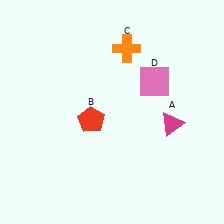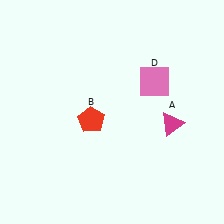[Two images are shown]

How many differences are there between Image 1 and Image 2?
There is 1 difference between the two images.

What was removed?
The orange cross (C) was removed in Image 2.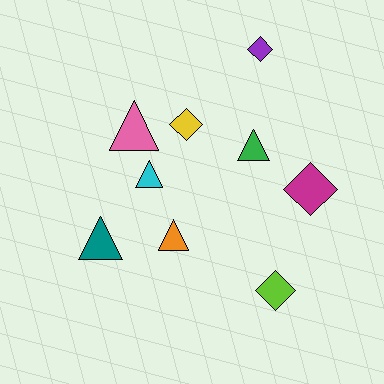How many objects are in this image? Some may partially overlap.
There are 9 objects.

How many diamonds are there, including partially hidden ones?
There are 4 diamonds.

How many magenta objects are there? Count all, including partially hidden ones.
There is 1 magenta object.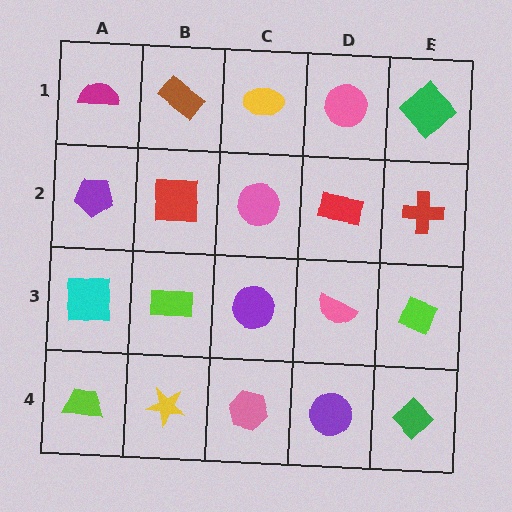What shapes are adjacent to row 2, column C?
A yellow ellipse (row 1, column C), a purple circle (row 3, column C), a red square (row 2, column B), a red rectangle (row 2, column D).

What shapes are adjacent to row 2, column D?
A pink circle (row 1, column D), a pink semicircle (row 3, column D), a pink circle (row 2, column C), a red cross (row 2, column E).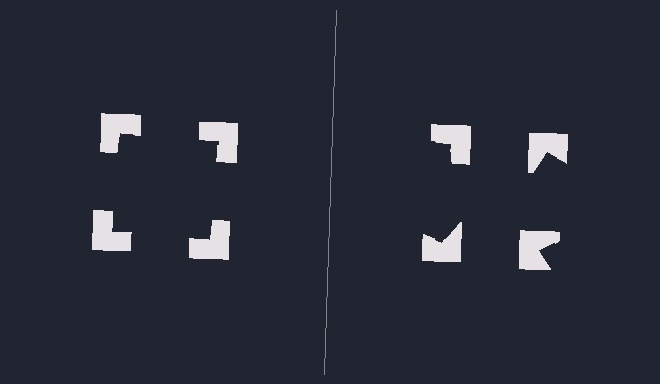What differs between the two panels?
The notched squares are positioned identically on both sides; only the wedge orientations differ. On the left they align to a square; on the right they are misaligned.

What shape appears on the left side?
An illusory square.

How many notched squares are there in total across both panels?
8 — 4 on each side.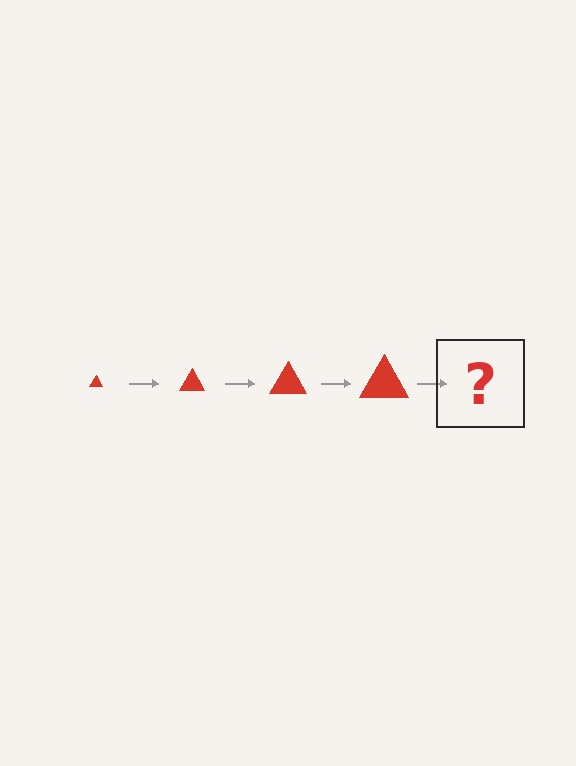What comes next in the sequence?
The next element should be a red triangle, larger than the previous one.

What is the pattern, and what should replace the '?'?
The pattern is that the triangle gets progressively larger each step. The '?' should be a red triangle, larger than the previous one.